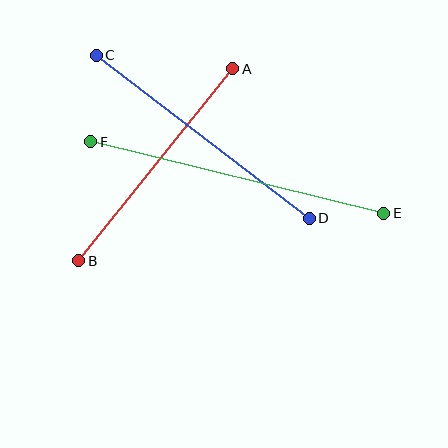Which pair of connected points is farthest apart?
Points E and F are farthest apart.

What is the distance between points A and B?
The distance is approximately 246 pixels.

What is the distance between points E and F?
The distance is approximately 302 pixels.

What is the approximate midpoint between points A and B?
The midpoint is at approximately (156, 165) pixels.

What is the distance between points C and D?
The distance is approximately 269 pixels.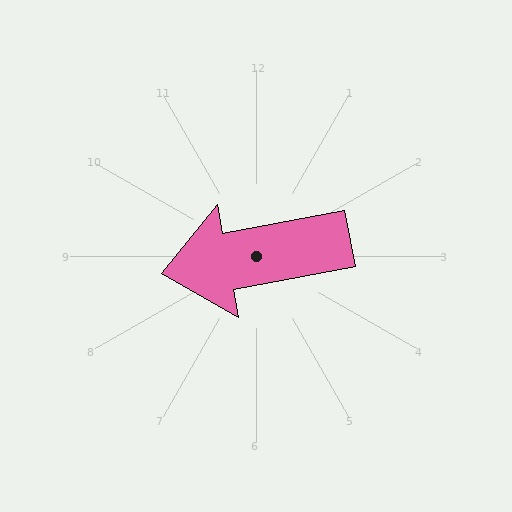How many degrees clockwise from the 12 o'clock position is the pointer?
Approximately 259 degrees.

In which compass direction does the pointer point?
West.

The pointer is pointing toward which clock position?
Roughly 9 o'clock.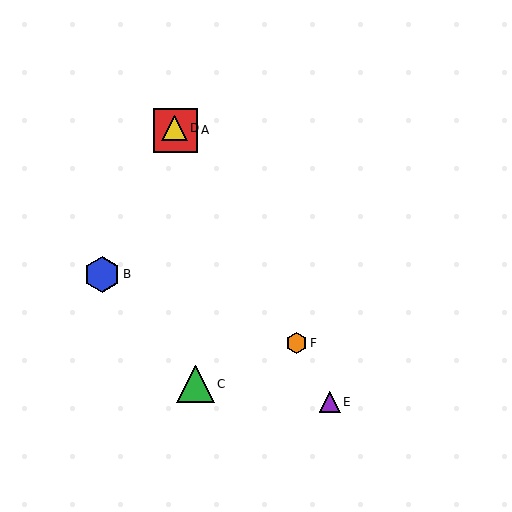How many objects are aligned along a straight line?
4 objects (A, D, E, F) are aligned along a straight line.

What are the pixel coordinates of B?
Object B is at (102, 275).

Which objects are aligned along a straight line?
Objects A, D, E, F are aligned along a straight line.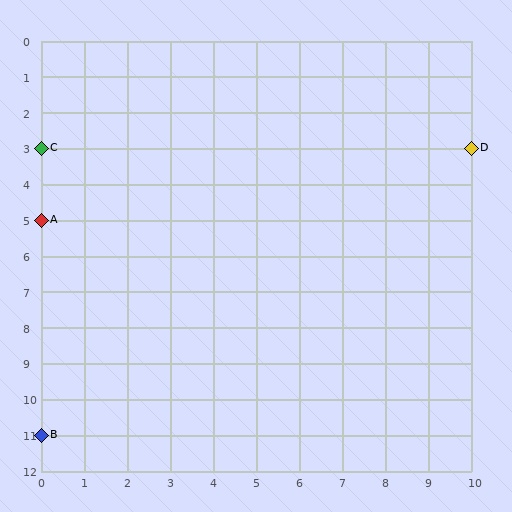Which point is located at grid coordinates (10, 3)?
Point D is at (10, 3).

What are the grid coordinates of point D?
Point D is at grid coordinates (10, 3).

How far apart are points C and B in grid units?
Points C and B are 8 rows apart.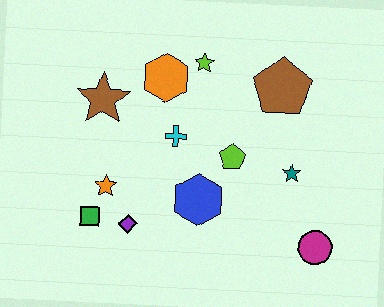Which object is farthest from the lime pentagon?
The green square is farthest from the lime pentagon.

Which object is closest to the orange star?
The green square is closest to the orange star.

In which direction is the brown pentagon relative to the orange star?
The brown pentagon is to the right of the orange star.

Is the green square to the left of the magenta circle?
Yes